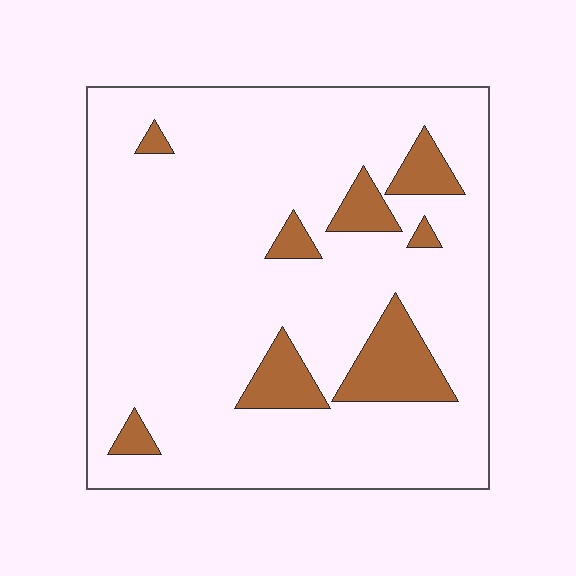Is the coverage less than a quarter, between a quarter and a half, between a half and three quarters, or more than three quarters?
Less than a quarter.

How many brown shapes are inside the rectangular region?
8.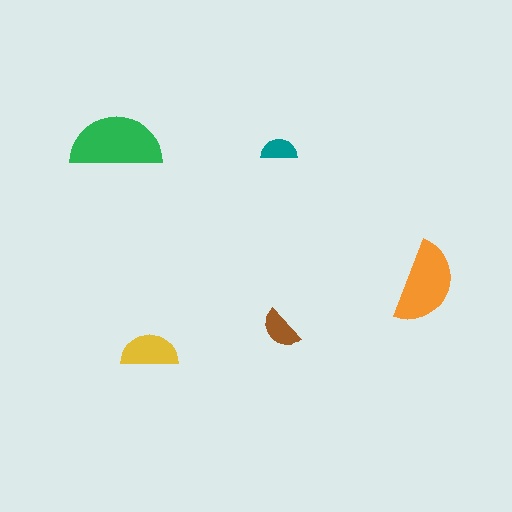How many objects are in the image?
There are 5 objects in the image.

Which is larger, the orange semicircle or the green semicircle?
The green one.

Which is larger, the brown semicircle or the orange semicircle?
The orange one.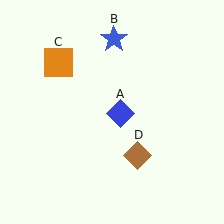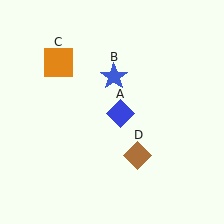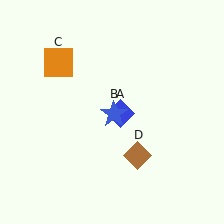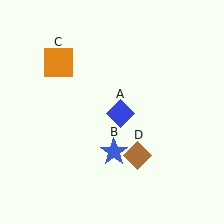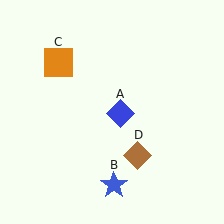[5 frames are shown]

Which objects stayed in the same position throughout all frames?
Blue diamond (object A) and orange square (object C) and brown diamond (object D) remained stationary.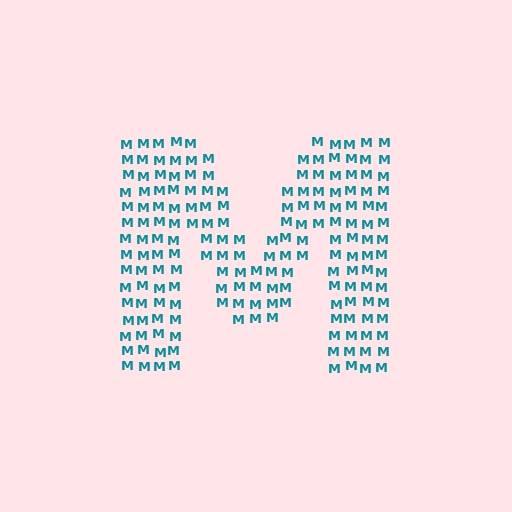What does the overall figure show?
The overall figure shows the letter M.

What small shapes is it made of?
It is made of small letter M's.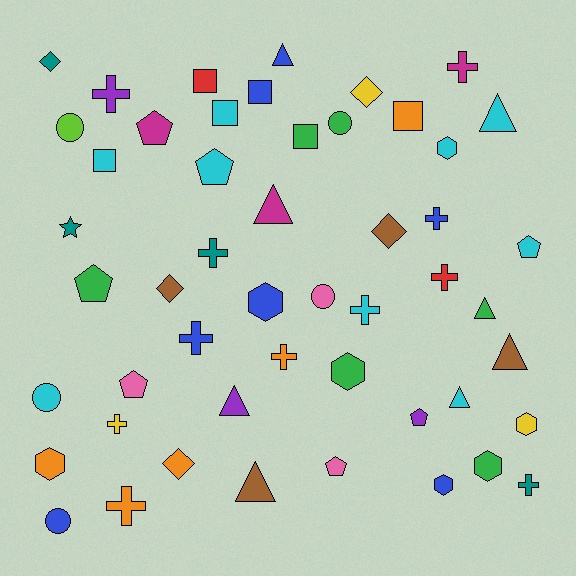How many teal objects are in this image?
There are 4 teal objects.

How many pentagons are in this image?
There are 7 pentagons.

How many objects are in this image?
There are 50 objects.